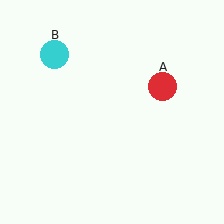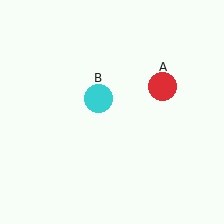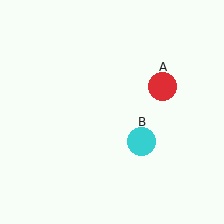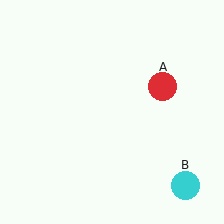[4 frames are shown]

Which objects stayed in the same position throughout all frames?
Red circle (object A) remained stationary.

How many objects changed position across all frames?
1 object changed position: cyan circle (object B).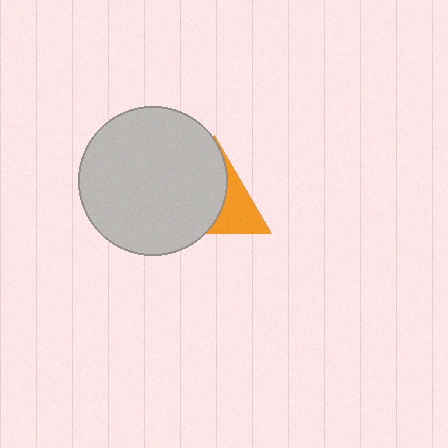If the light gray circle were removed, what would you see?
You would see the complete orange triangle.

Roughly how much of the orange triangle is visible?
A small part of it is visible (roughly 37%).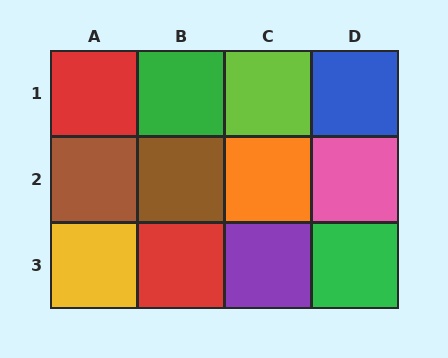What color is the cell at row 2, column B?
Brown.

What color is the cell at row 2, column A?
Brown.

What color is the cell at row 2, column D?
Pink.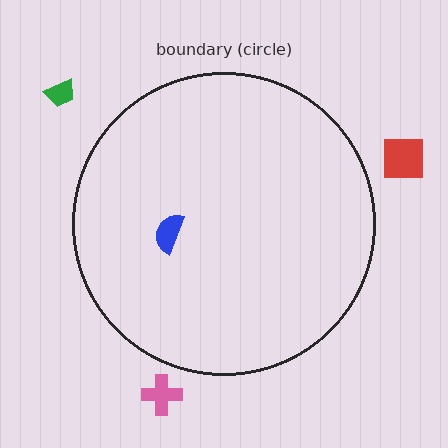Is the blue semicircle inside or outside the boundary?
Inside.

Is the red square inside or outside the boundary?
Outside.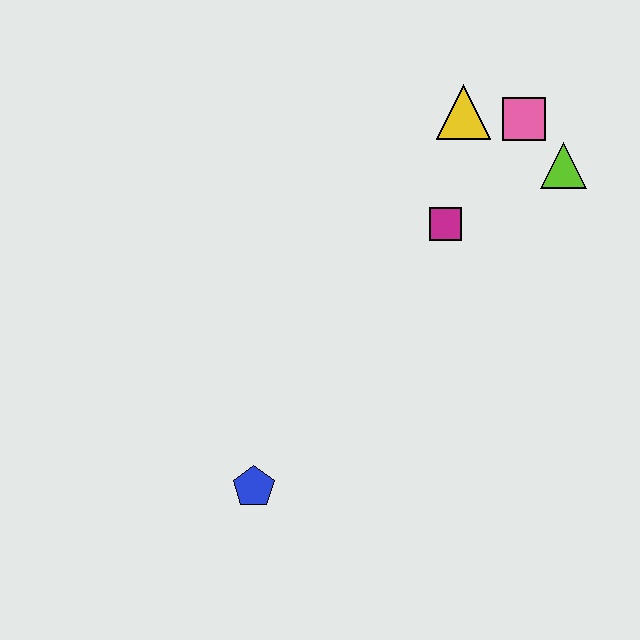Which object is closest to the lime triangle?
The pink square is closest to the lime triangle.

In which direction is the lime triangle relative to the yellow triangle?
The lime triangle is to the right of the yellow triangle.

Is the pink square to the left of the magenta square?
No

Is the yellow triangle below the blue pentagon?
No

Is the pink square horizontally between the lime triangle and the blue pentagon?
Yes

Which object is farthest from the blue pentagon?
The pink square is farthest from the blue pentagon.